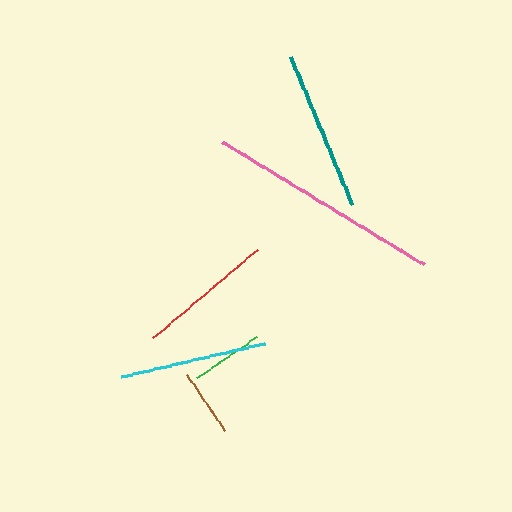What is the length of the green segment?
The green segment is approximately 72 pixels long.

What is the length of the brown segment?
The brown segment is approximately 68 pixels long.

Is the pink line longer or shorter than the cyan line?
The pink line is longer than the cyan line.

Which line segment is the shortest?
The brown line is the shortest at approximately 68 pixels.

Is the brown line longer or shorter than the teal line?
The teal line is longer than the brown line.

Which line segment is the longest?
The pink line is the longest at approximately 236 pixels.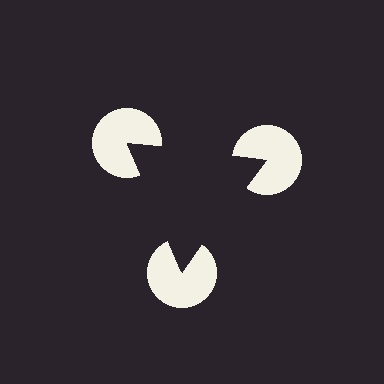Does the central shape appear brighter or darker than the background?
It typically appears slightly darker than the background, even though no actual brightness change is drawn.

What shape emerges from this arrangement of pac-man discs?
An illusory triangle — its edges are inferred from the aligned wedge cuts in the pac-man discs, not physically drawn.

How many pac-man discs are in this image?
There are 3 — one at each vertex of the illusory triangle.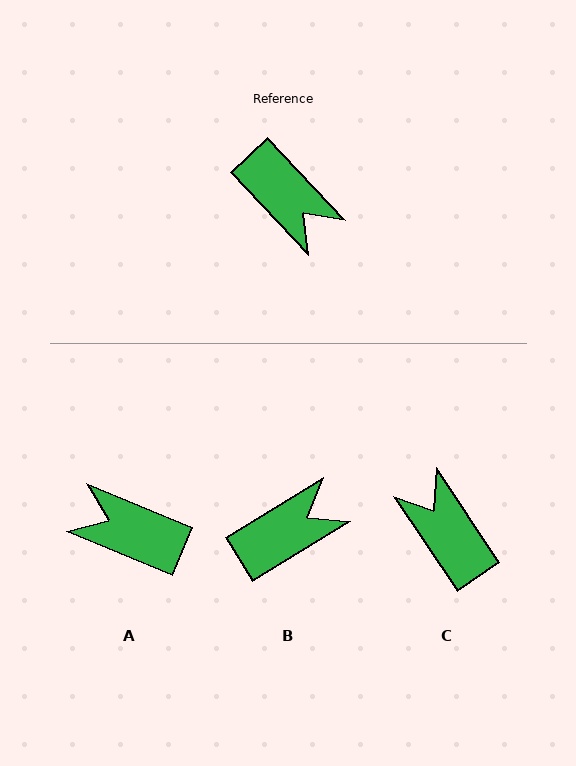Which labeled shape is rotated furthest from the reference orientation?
C, about 171 degrees away.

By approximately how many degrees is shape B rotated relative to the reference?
Approximately 78 degrees counter-clockwise.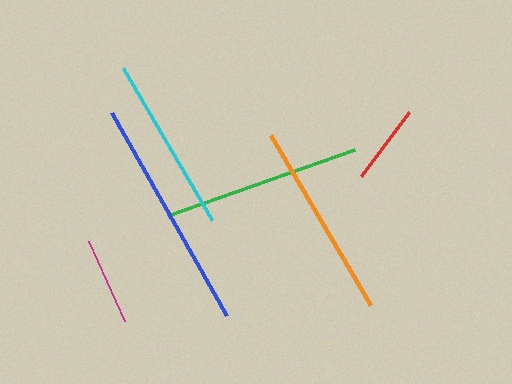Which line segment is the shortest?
The red line is the shortest at approximately 79 pixels.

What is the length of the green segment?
The green segment is approximately 198 pixels long.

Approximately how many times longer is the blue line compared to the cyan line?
The blue line is approximately 1.3 times the length of the cyan line.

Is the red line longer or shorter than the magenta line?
The magenta line is longer than the red line.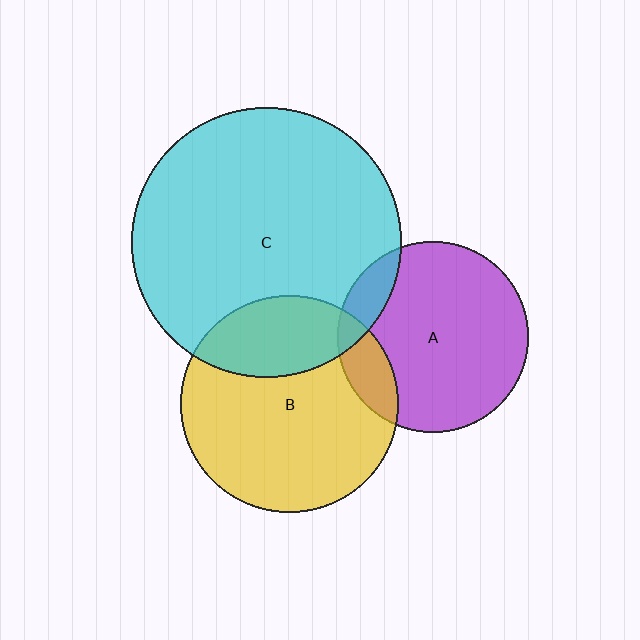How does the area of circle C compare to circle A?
Approximately 2.0 times.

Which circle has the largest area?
Circle C (cyan).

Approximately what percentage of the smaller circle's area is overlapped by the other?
Approximately 10%.